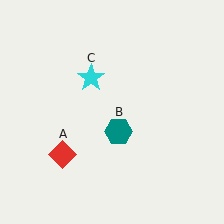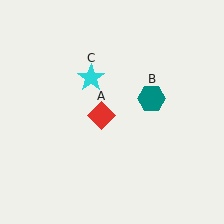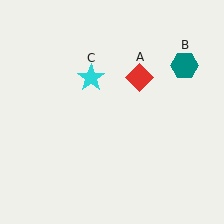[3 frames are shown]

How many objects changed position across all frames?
2 objects changed position: red diamond (object A), teal hexagon (object B).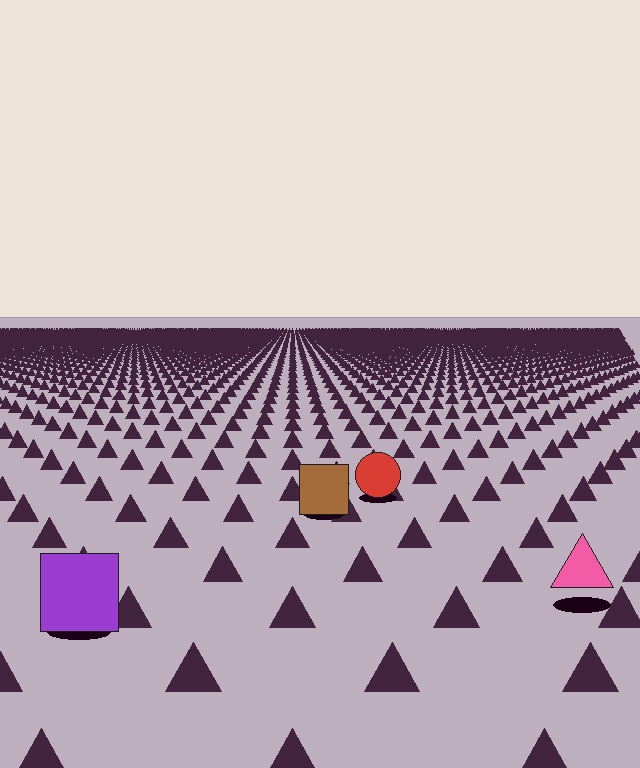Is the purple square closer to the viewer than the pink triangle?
Yes. The purple square is closer — you can tell from the texture gradient: the ground texture is coarser near it.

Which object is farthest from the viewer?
The red circle is farthest from the viewer. It appears smaller and the ground texture around it is denser.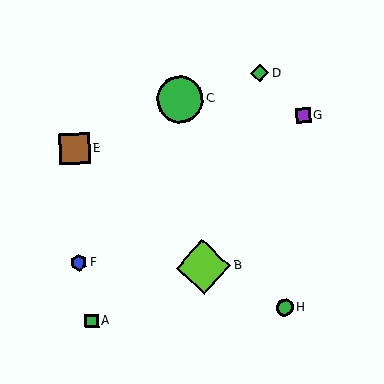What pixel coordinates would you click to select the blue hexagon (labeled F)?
Click at (79, 263) to select the blue hexagon F.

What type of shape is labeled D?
Shape D is a green diamond.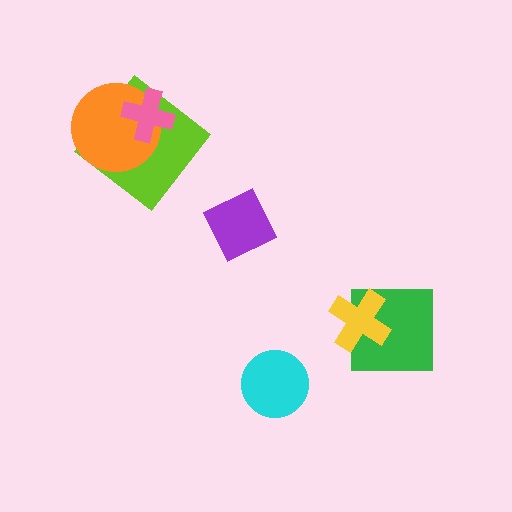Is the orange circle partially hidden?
Yes, it is partially covered by another shape.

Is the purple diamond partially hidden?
No, no other shape covers it.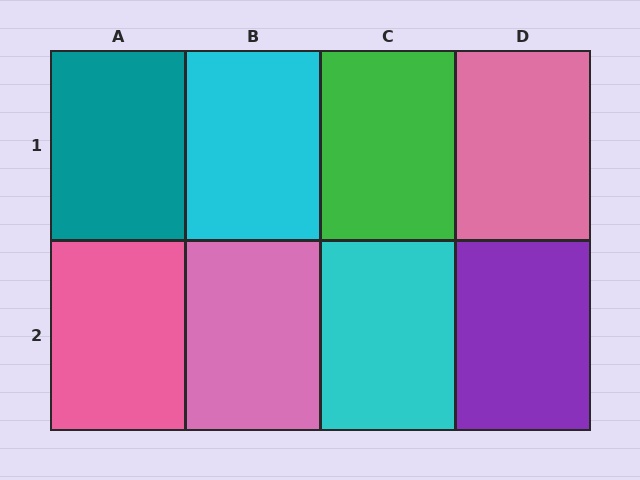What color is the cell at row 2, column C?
Cyan.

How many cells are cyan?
2 cells are cyan.